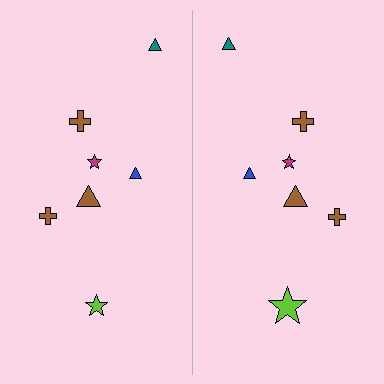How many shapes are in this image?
There are 14 shapes in this image.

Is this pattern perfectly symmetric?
No, the pattern is not perfectly symmetric. The lime star on the right side has a different size than its mirror counterpart.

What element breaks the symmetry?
The lime star on the right side has a different size than its mirror counterpart.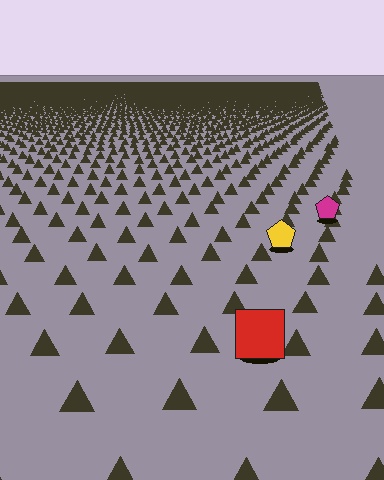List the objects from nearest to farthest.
From nearest to farthest: the red square, the yellow pentagon, the magenta pentagon.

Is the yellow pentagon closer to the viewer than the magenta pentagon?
Yes. The yellow pentagon is closer — you can tell from the texture gradient: the ground texture is coarser near it.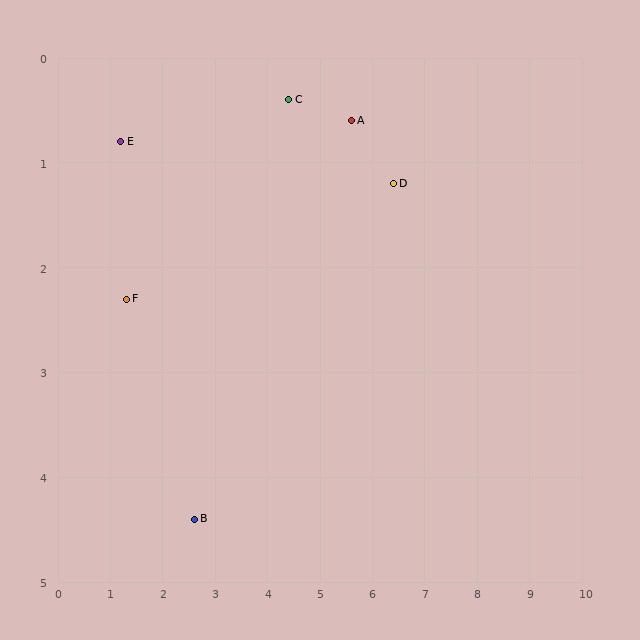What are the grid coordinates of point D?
Point D is at approximately (6.4, 1.2).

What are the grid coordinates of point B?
Point B is at approximately (2.6, 4.4).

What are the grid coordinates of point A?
Point A is at approximately (5.6, 0.6).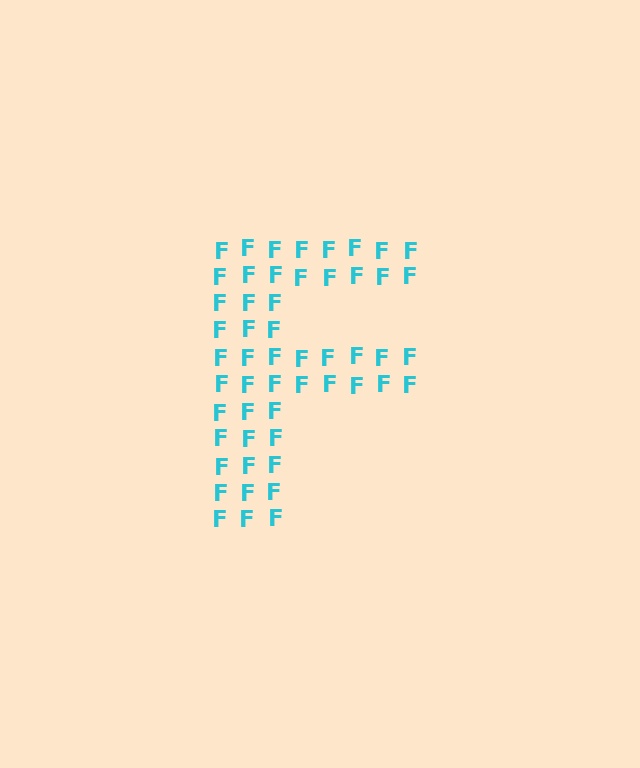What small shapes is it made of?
It is made of small letter F's.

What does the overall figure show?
The overall figure shows the letter F.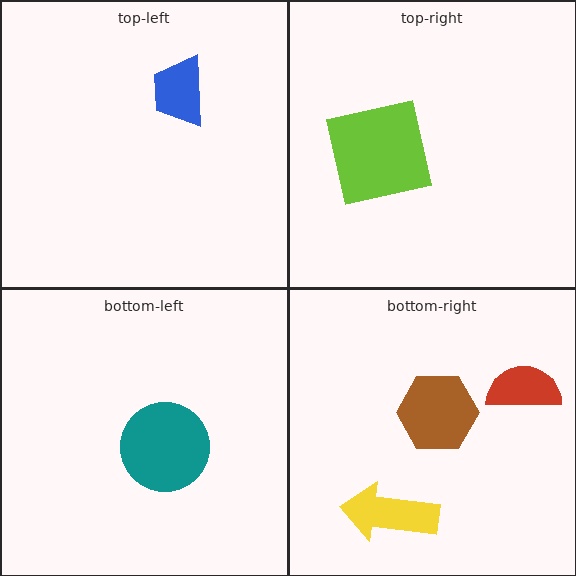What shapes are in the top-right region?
The lime square.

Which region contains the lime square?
The top-right region.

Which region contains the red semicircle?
The bottom-right region.